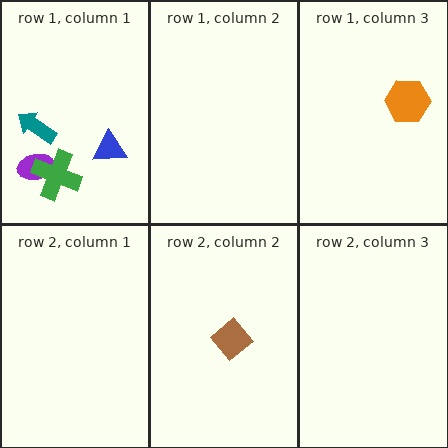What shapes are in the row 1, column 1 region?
The purple ellipse, the blue triangle, the teal arrow, the green cross.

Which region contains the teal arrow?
The row 1, column 1 region.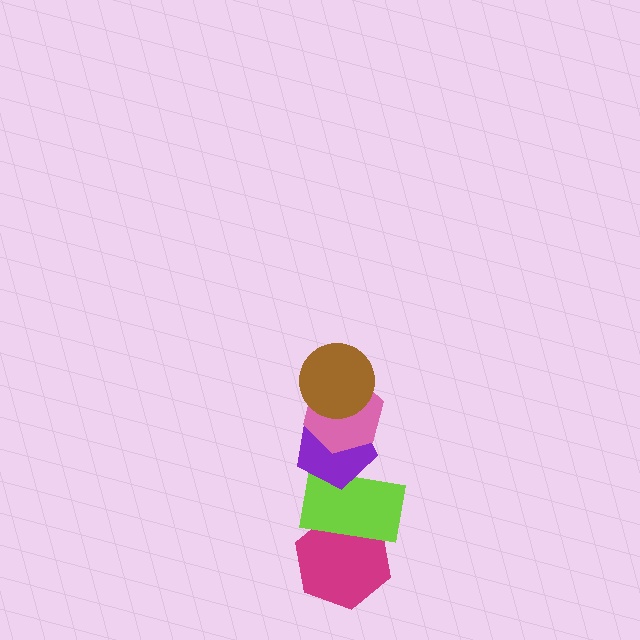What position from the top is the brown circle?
The brown circle is 1st from the top.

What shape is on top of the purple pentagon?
The pink hexagon is on top of the purple pentagon.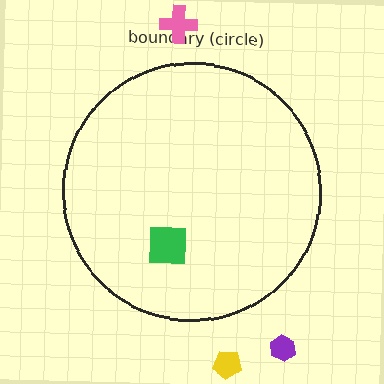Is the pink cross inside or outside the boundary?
Outside.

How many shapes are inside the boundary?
1 inside, 3 outside.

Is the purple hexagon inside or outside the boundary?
Outside.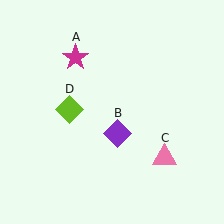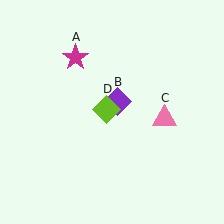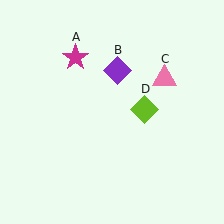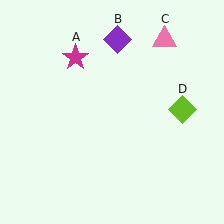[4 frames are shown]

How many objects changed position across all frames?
3 objects changed position: purple diamond (object B), pink triangle (object C), lime diamond (object D).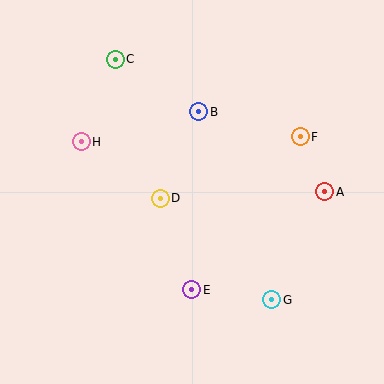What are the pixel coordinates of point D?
Point D is at (160, 198).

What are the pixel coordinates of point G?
Point G is at (272, 300).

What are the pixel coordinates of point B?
Point B is at (199, 112).